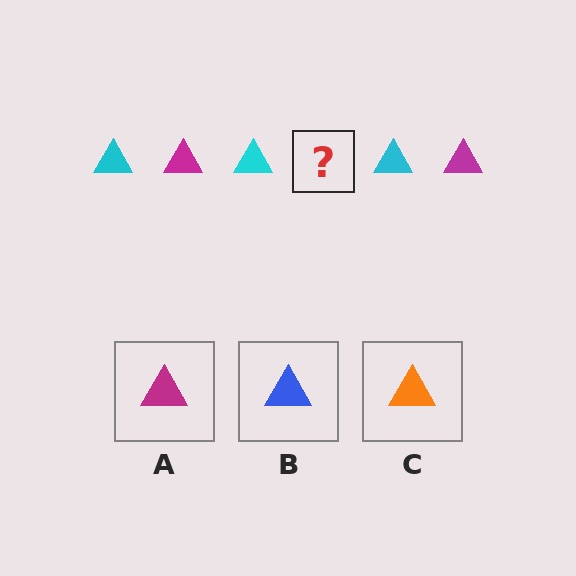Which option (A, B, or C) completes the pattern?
A.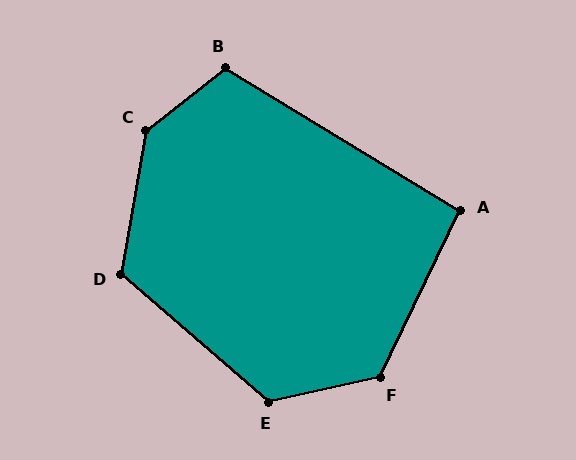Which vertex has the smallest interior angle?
A, at approximately 96 degrees.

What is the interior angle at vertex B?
Approximately 111 degrees (obtuse).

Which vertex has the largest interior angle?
C, at approximately 138 degrees.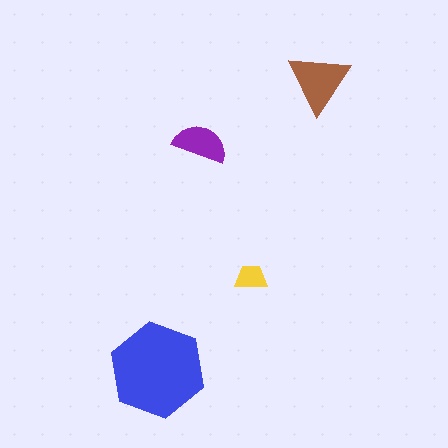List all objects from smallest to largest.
The yellow trapezoid, the purple semicircle, the brown triangle, the blue hexagon.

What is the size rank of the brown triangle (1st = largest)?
2nd.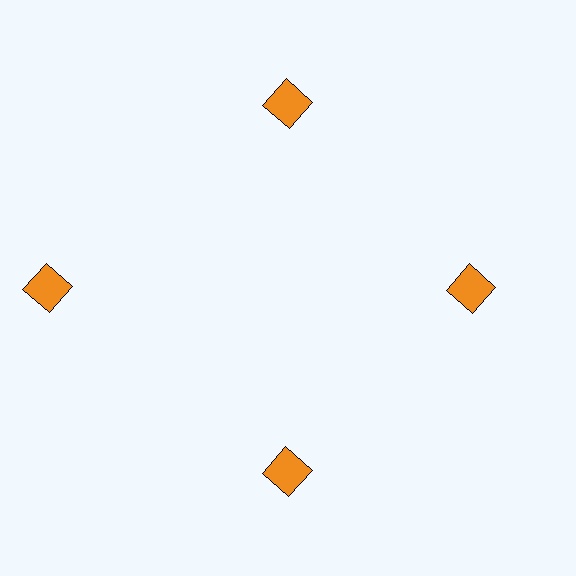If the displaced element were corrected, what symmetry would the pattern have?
It would have 4-fold rotational symmetry — the pattern would map onto itself every 90 degrees.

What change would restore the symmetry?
The symmetry would be restored by moving it inward, back onto the ring so that all 4 squares sit at equal angles and equal distance from the center.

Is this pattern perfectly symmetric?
No. The 4 orange squares are arranged in a ring, but one element near the 9 o'clock position is pushed outward from the center, breaking the 4-fold rotational symmetry.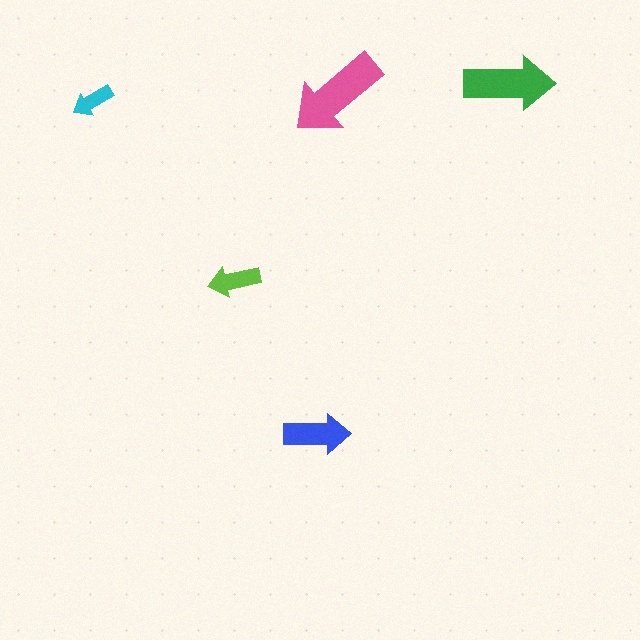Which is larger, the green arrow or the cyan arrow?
The green one.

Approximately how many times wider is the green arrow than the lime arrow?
About 1.5 times wider.